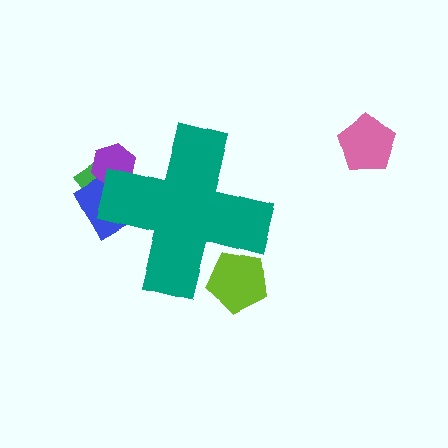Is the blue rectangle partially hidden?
Yes, the blue rectangle is partially hidden behind the teal cross.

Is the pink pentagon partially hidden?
No, the pink pentagon is fully visible.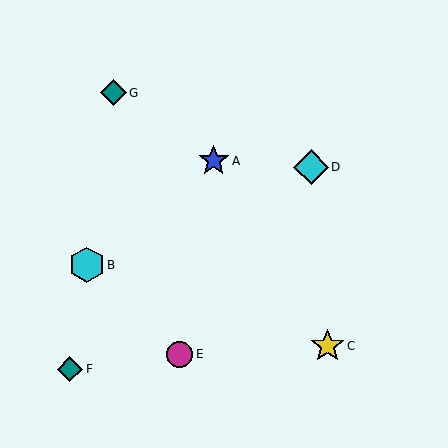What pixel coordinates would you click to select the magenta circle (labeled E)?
Click at (180, 354) to select the magenta circle E.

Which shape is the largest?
The cyan hexagon (labeled B) is the largest.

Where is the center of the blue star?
The center of the blue star is at (214, 161).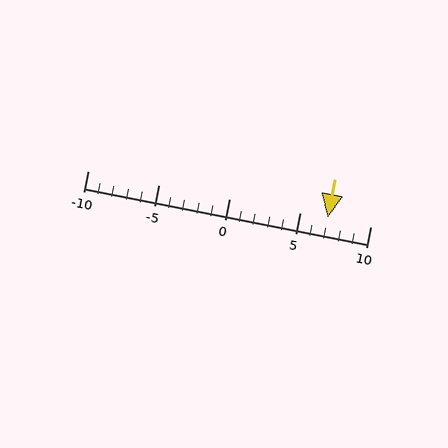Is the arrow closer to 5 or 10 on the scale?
The arrow is closer to 5.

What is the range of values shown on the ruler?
The ruler shows values from -10 to 10.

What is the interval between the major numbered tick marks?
The major tick marks are spaced 5 units apart.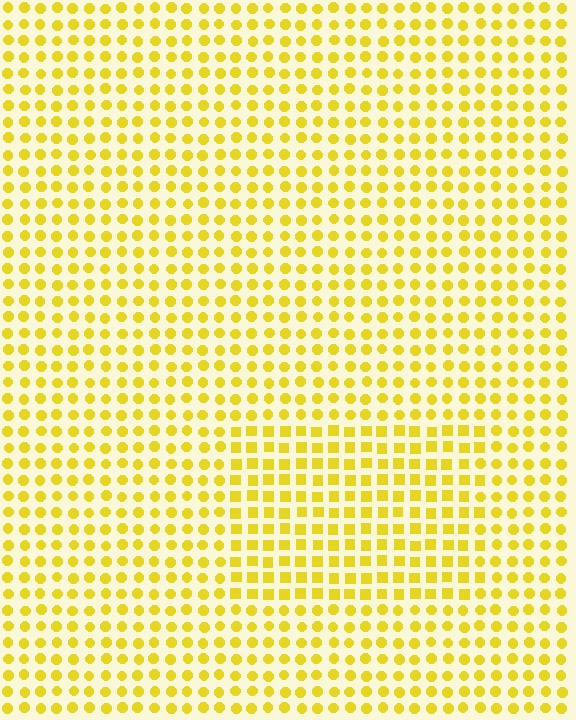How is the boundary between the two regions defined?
The boundary is defined by a change in element shape: squares inside vs. circles outside. All elements share the same color and spacing.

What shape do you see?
I see a rectangle.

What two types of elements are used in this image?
The image uses squares inside the rectangle region and circles outside it.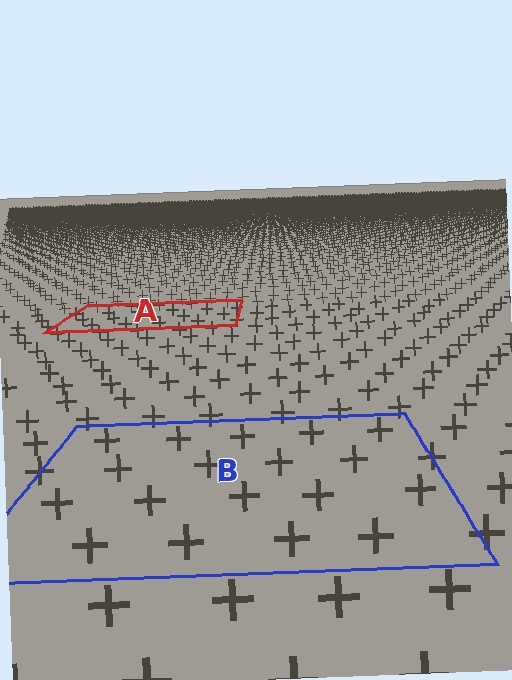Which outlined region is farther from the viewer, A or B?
Region A is farther from the viewer — the texture elements inside it appear smaller and more densely packed.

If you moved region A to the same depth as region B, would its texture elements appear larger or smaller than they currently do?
They would appear larger. At a closer depth, the same texture elements are projected at a bigger on-screen size.